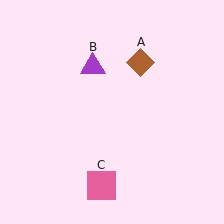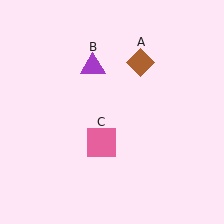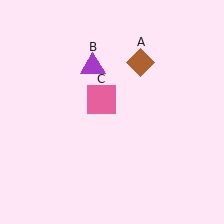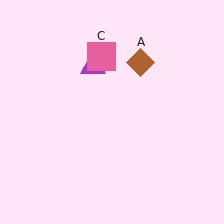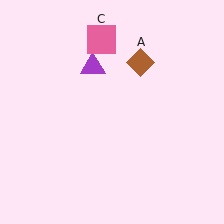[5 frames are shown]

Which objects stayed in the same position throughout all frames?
Brown diamond (object A) and purple triangle (object B) remained stationary.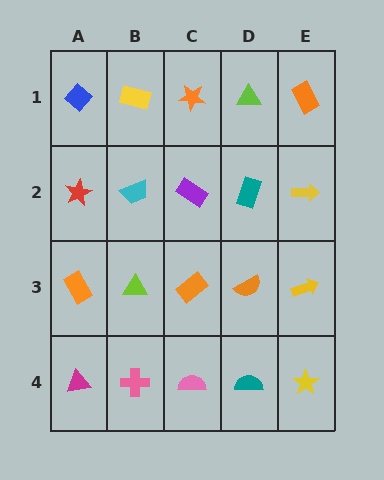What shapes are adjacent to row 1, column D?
A teal rectangle (row 2, column D), an orange star (row 1, column C), an orange rectangle (row 1, column E).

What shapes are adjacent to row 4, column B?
A lime triangle (row 3, column B), a magenta triangle (row 4, column A), a pink semicircle (row 4, column C).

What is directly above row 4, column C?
An orange rectangle.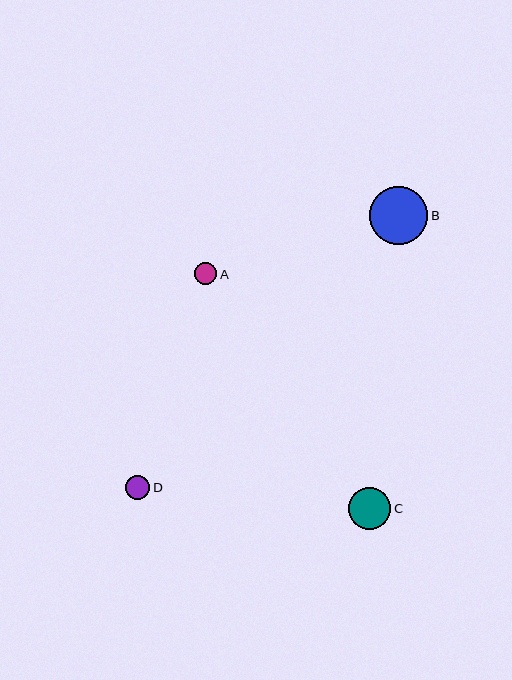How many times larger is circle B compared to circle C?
Circle B is approximately 1.4 times the size of circle C.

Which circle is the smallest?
Circle A is the smallest with a size of approximately 23 pixels.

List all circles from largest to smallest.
From largest to smallest: B, C, D, A.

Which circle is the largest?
Circle B is the largest with a size of approximately 58 pixels.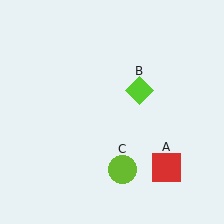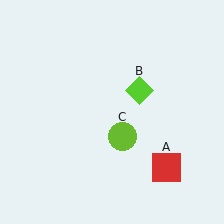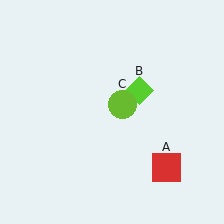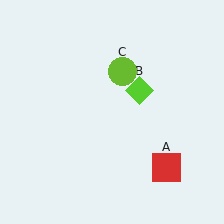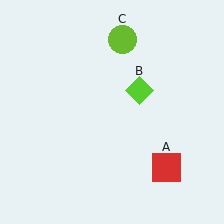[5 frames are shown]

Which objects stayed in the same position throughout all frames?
Red square (object A) and lime diamond (object B) remained stationary.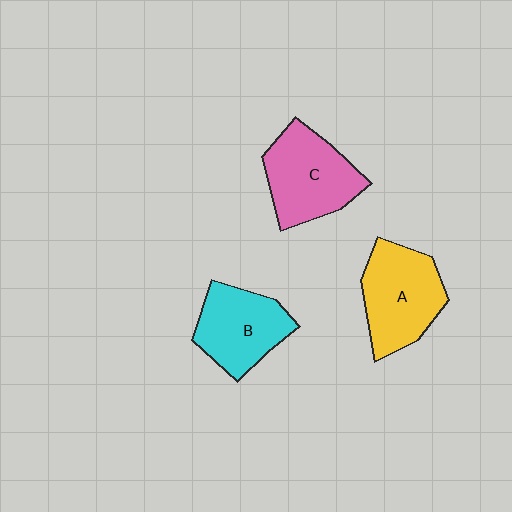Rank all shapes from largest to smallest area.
From largest to smallest: A (yellow), C (pink), B (cyan).